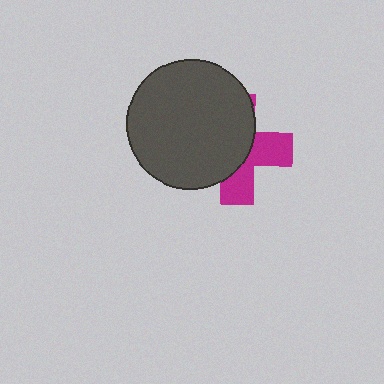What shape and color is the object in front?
The object in front is a dark gray circle.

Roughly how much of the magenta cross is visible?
A small part of it is visible (roughly 41%).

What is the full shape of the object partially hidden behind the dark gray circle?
The partially hidden object is a magenta cross.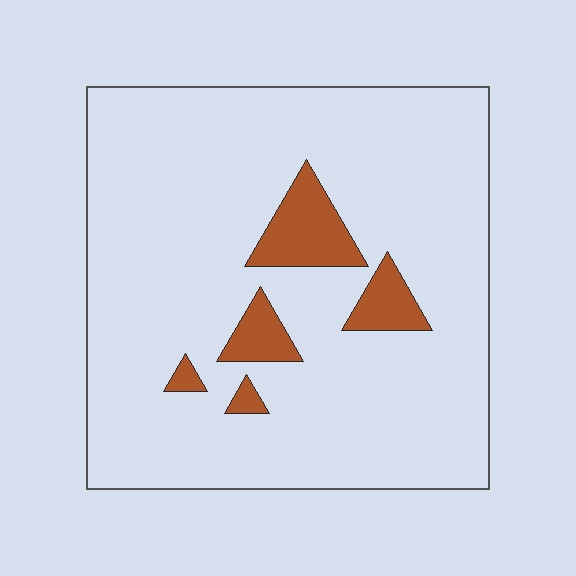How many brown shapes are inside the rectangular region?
5.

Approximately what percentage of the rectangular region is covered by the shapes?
Approximately 10%.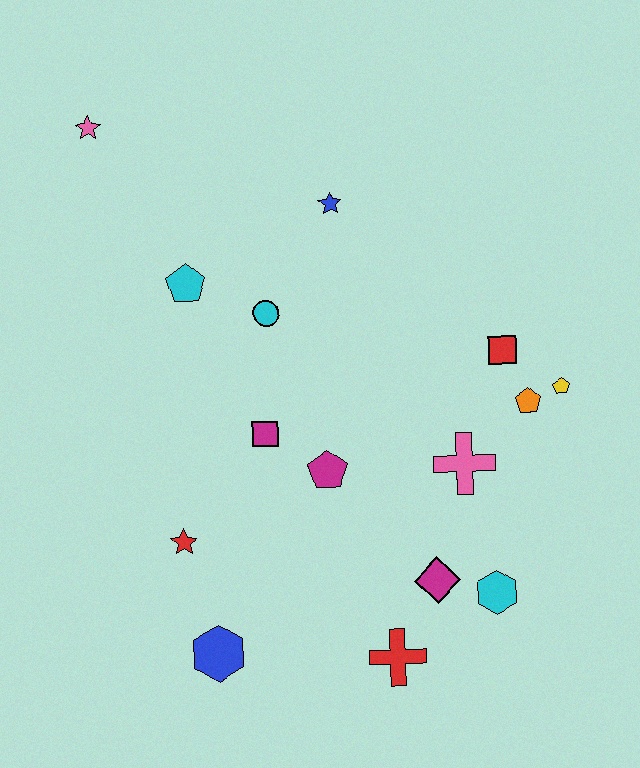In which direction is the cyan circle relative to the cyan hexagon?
The cyan circle is above the cyan hexagon.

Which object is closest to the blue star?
The cyan circle is closest to the blue star.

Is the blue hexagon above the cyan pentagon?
No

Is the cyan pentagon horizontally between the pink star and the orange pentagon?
Yes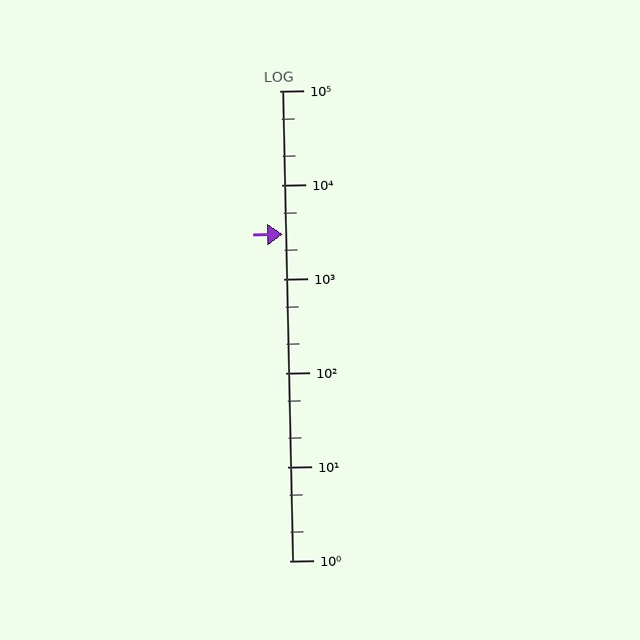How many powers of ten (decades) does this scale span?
The scale spans 5 decades, from 1 to 100000.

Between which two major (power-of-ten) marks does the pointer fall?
The pointer is between 1000 and 10000.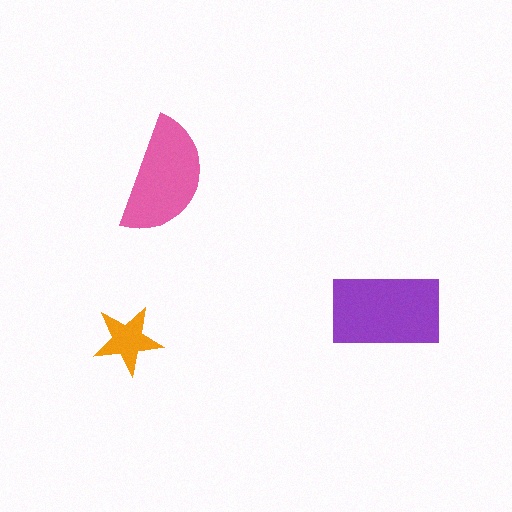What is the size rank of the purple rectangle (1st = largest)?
1st.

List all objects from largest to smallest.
The purple rectangle, the pink semicircle, the orange star.